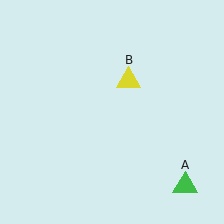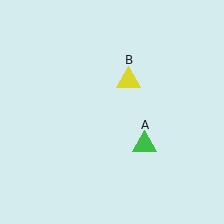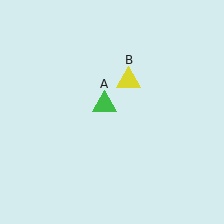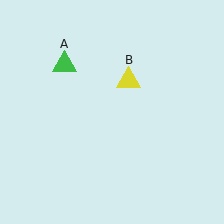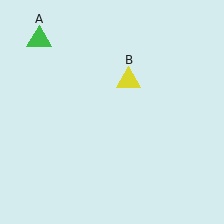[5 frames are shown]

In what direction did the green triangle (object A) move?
The green triangle (object A) moved up and to the left.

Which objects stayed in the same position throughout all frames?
Yellow triangle (object B) remained stationary.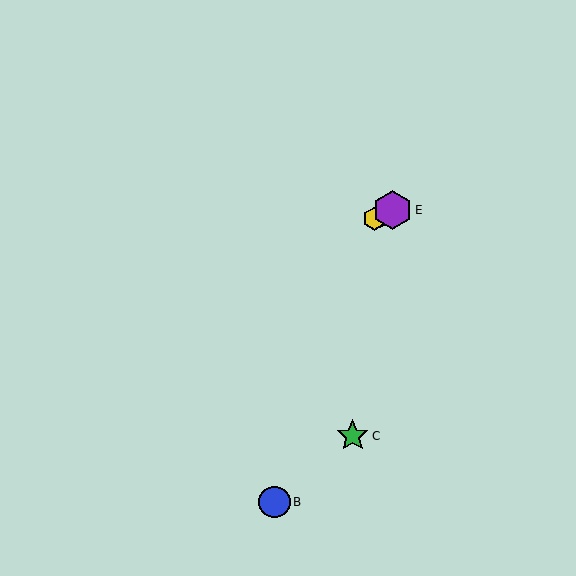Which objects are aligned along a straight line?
Objects A, D, E are aligned along a straight line.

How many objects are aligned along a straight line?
3 objects (A, D, E) are aligned along a straight line.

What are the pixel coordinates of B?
Object B is at (274, 502).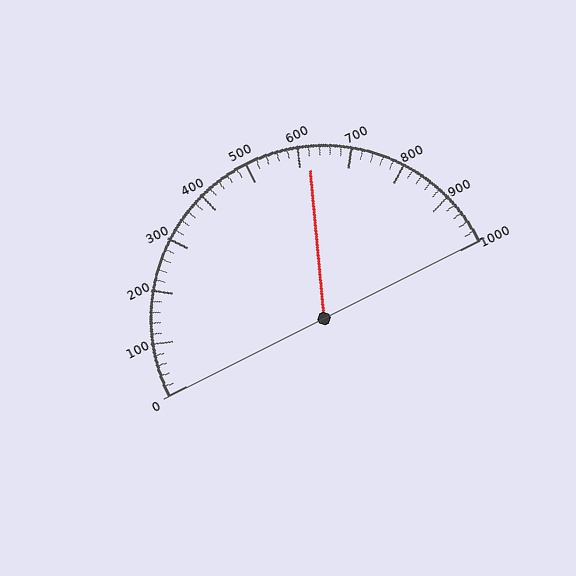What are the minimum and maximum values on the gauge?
The gauge ranges from 0 to 1000.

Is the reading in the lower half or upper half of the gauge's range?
The reading is in the upper half of the range (0 to 1000).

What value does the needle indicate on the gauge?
The needle indicates approximately 620.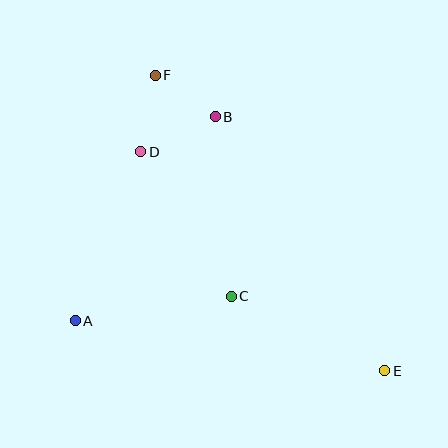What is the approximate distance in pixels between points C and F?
The distance between C and F is approximately 234 pixels.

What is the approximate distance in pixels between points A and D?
The distance between A and D is approximately 181 pixels.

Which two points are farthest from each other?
Points E and F are farthest from each other.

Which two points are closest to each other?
Points B and F are closest to each other.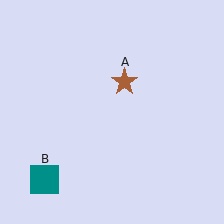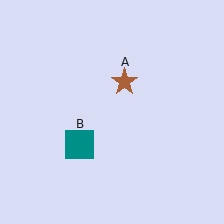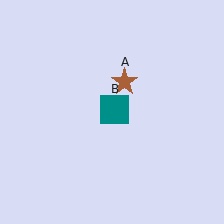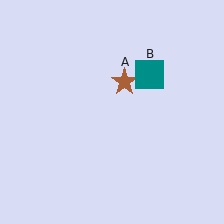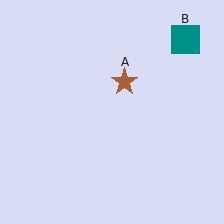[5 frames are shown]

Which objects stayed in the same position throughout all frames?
Brown star (object A) remained stationary.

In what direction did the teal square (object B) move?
The teal square (object B) moved up and to the right.